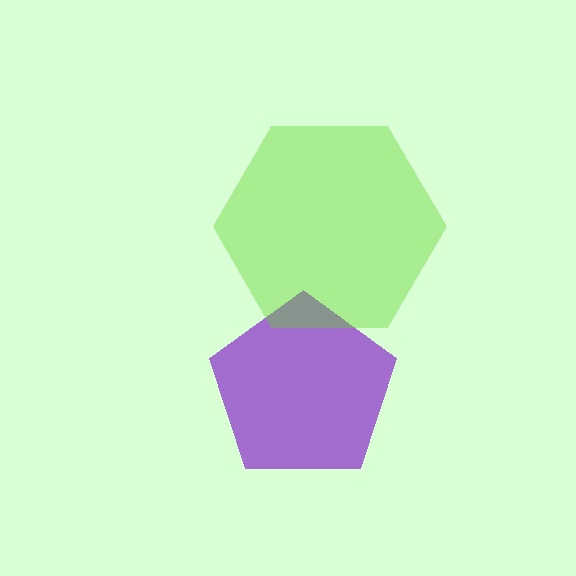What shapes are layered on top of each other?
The layered shapes are: a purple pentagon, a lime hexagon.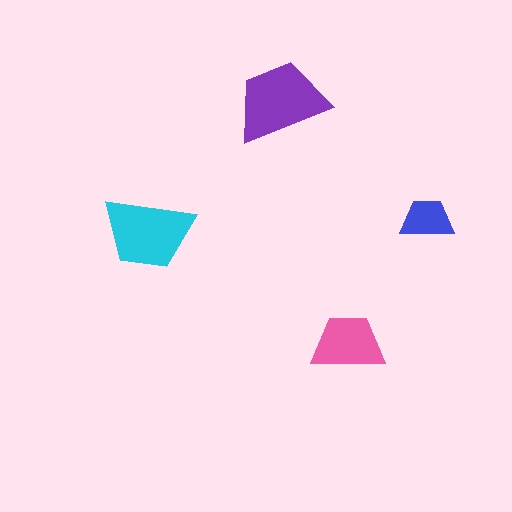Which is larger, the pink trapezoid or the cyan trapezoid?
The cyan one.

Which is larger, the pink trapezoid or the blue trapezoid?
The pink one.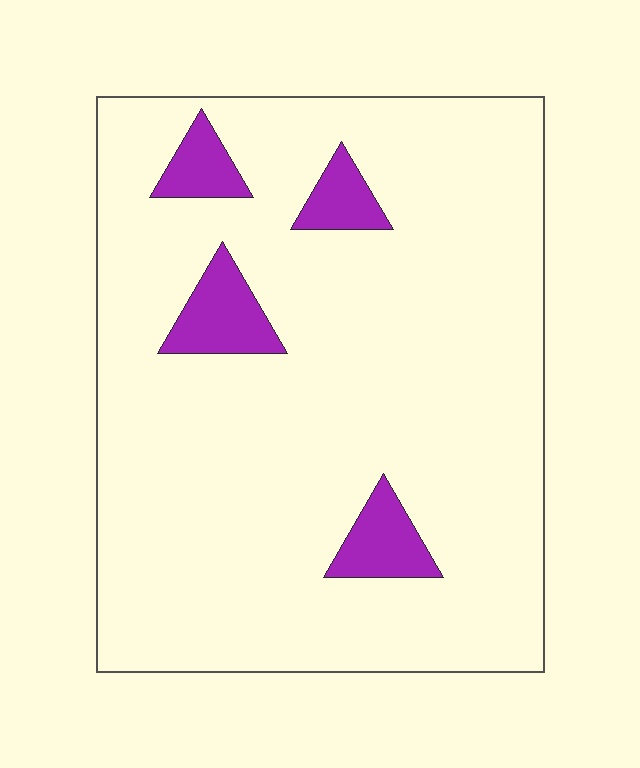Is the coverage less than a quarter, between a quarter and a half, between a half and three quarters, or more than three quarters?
Less than a quarter.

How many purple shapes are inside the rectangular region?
4.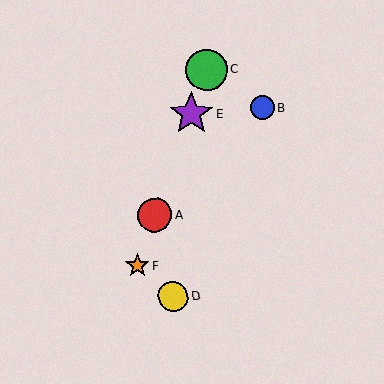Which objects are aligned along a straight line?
Objects A, C, E, F are aligned along a straight line.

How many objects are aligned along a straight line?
4 objects (A, C, E, F) are aligned along a straight line.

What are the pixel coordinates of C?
Object C is at (207, 69).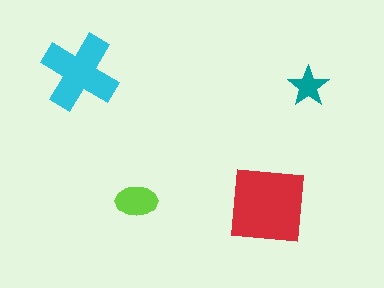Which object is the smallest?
The teal star.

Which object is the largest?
The red square.